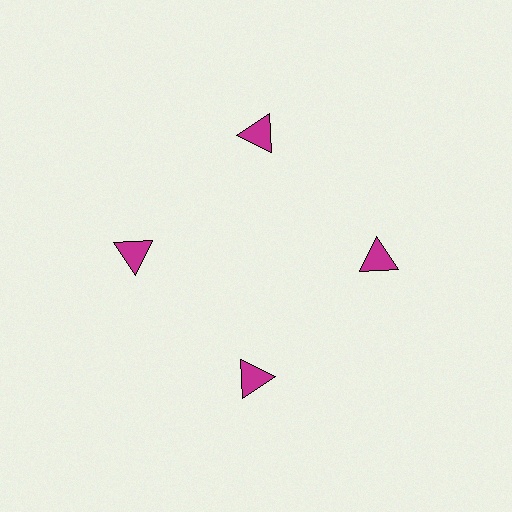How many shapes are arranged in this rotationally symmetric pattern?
There are 4 shapes, arranged in 4 groups of 1.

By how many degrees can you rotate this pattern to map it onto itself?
The pattern maps onto itself every 90 degrees of rotation.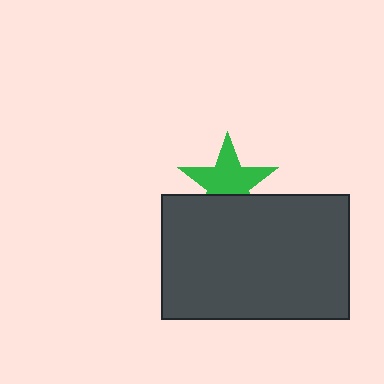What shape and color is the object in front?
The object in front is a dark gray rectangle.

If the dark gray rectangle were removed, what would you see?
You would see the complete green star.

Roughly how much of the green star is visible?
Most of it is visible (roughly 67%).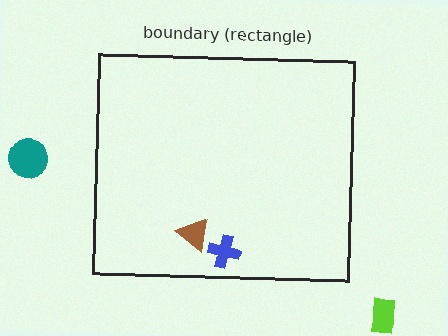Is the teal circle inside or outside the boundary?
Outside.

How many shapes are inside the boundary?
2 inside, 2 outside.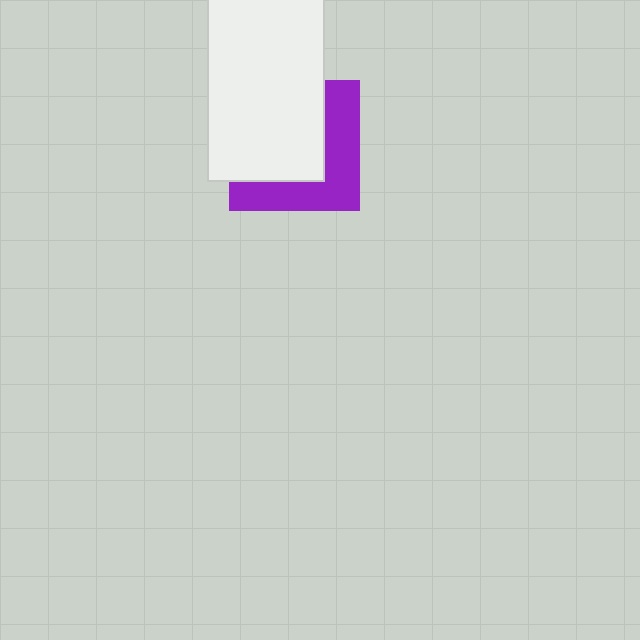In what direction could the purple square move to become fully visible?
The purple square could move toward the lower-right. That would shift it out from behind the white rectangle entirely.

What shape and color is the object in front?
The object in front is a white rectangle.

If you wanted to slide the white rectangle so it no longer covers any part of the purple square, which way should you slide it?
Slide it toward the upper-left — that is the most direct way to separate the two shapes.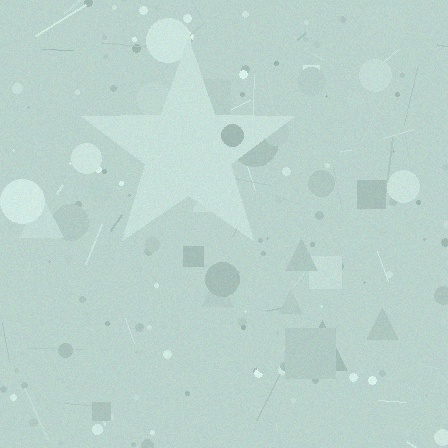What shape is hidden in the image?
A star is hidden in the image.